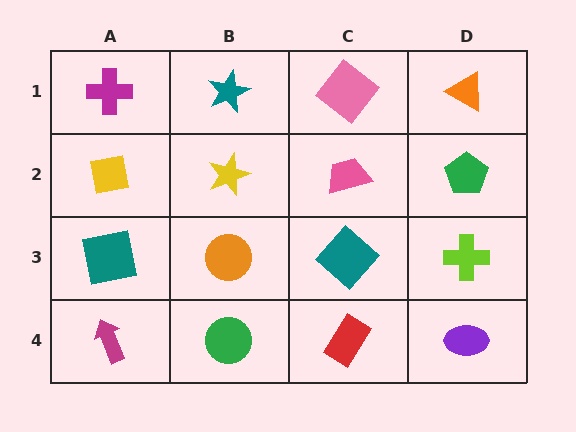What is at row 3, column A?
A teal square.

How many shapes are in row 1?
4 shapes.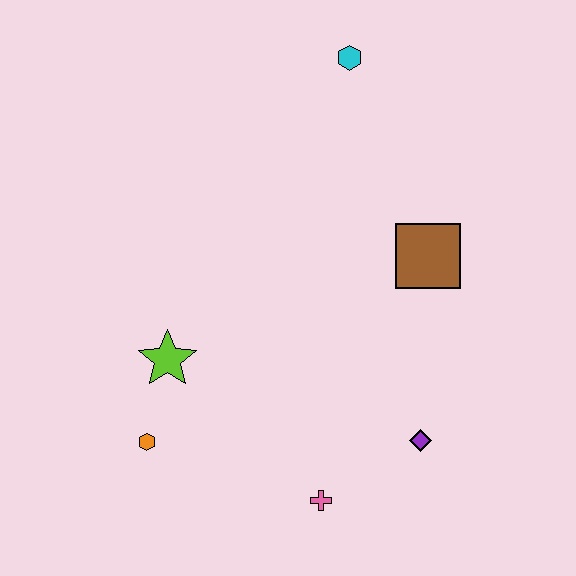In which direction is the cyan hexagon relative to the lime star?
The cyan hexagon is above the lime star.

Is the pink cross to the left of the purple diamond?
Yes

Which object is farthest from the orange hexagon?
The cyan hexagon is farthest from the orange hexagon.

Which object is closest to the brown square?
The purple diamond is closest to the brown square.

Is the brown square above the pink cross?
Yes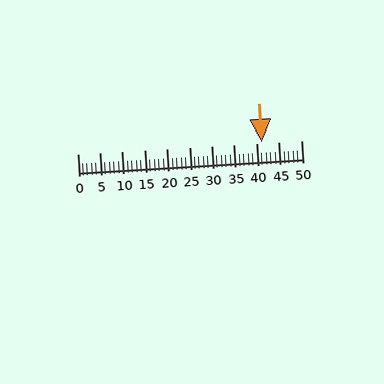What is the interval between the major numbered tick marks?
The major tick marks are spaced 5 units apart.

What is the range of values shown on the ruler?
The ruler shows values from 0 to 50.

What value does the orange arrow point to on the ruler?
The orange arrow points to approximately 41.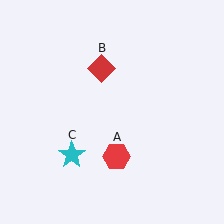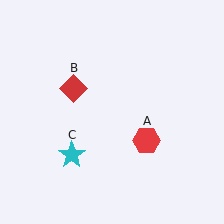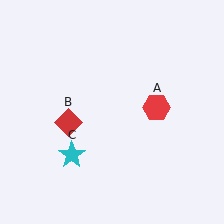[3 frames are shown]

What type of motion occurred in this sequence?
The red hexagon (object A), red diamond (object B) rotated counterclockwise around the center of the scene.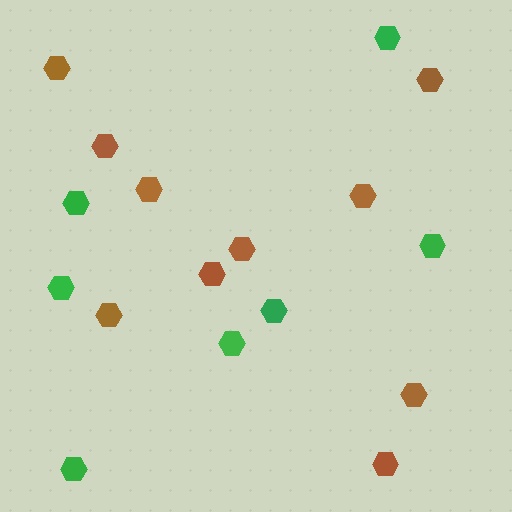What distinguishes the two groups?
There are 2 groups: one group of brown hexagons (10) and one group of green hexagons (7).